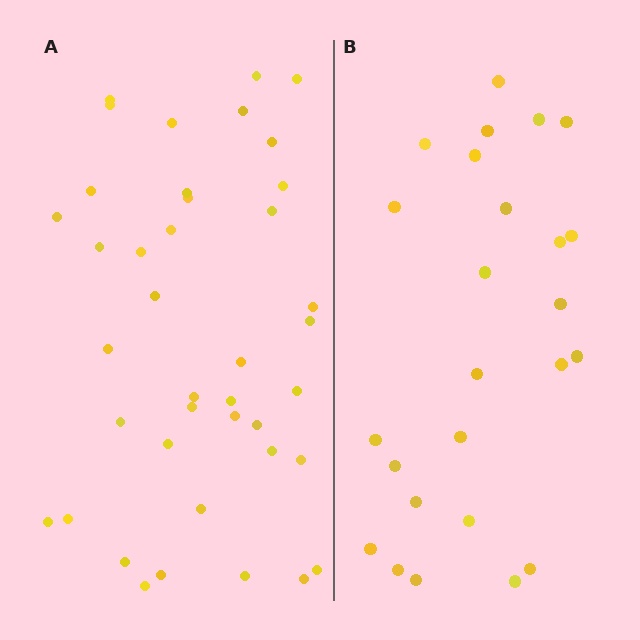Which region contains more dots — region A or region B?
Region A (the left region) has more dots.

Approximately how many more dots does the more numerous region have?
Region A has approximately 15 more dots than region B.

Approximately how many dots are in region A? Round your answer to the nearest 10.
About 40 dots.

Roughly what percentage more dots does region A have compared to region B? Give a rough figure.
About 60% more.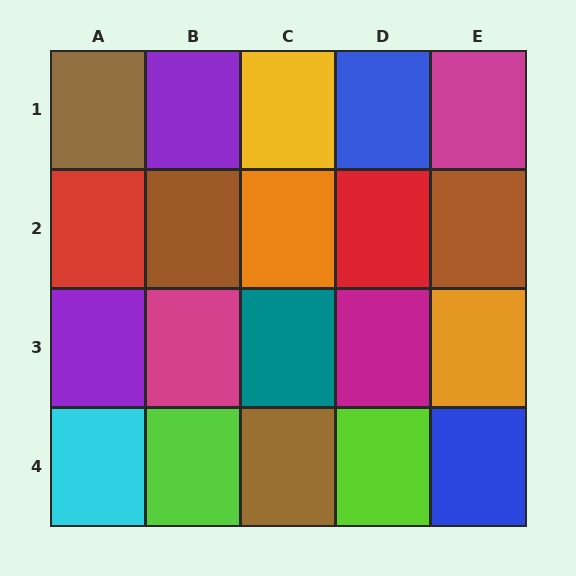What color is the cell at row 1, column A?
Brown.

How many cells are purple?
2 cells are purple.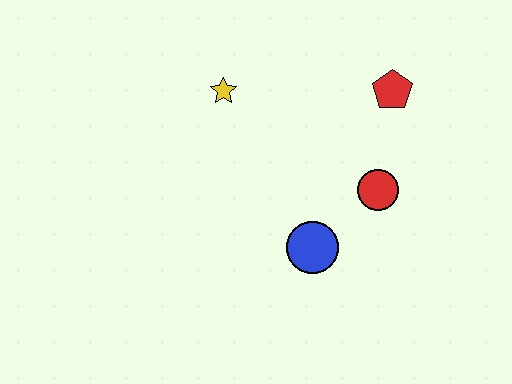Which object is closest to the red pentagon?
The red circle is closest to the red pentagon.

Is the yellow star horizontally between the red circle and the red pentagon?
No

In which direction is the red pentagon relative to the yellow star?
The red pentagon is to the right of the yellow star.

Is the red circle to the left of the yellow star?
No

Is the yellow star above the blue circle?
Yes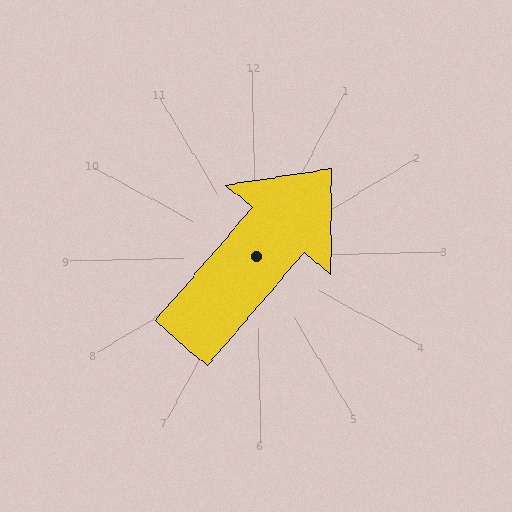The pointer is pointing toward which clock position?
Roughly 1 o'clock.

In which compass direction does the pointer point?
Northeast.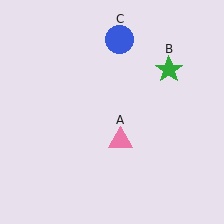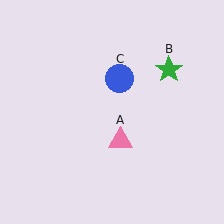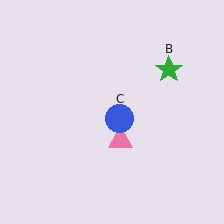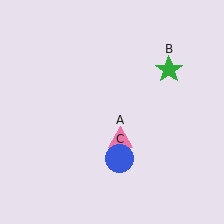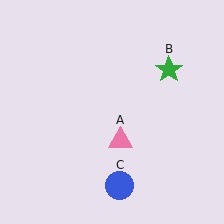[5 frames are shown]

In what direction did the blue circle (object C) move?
The blue circle (object C) moved down.